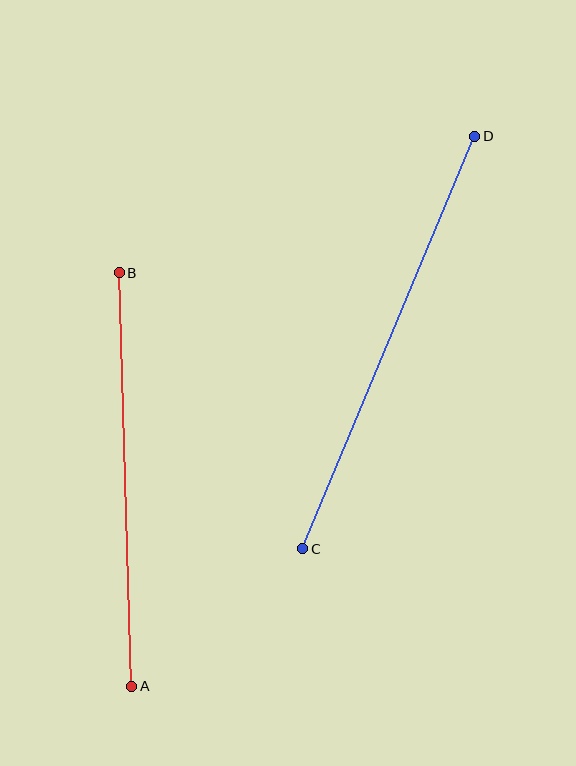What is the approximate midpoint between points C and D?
The midpoint is at approximately (389, 342) pixels.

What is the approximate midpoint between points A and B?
The midpoint is at approximately (125, 480) pixels.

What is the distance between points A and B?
The distance is approximately 414 pixels.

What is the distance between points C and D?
The distance is approximately 447 pixels.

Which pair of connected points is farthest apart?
Points C and D are farthest apart.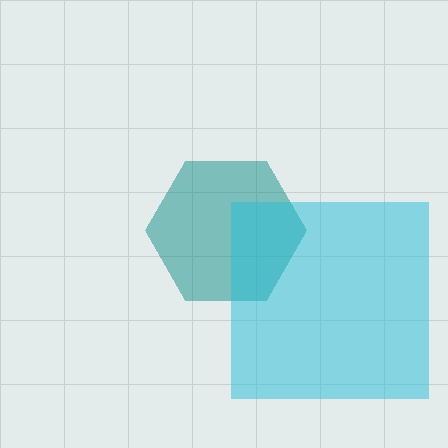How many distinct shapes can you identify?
There are 2 distinct shapes: a teal hexagon, a cyan square.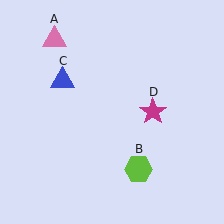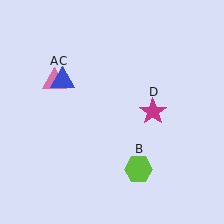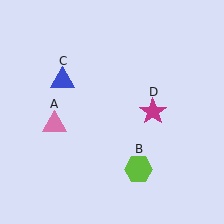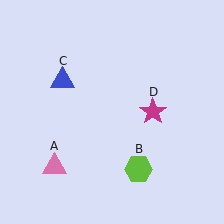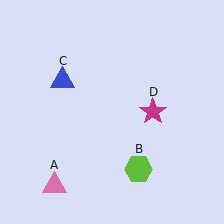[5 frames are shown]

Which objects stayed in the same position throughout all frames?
Lime hexagon (object B) and blue triangle (object C) and magenta star (object D) remained stationary.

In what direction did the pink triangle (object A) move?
The pink triangle (object A) moved down.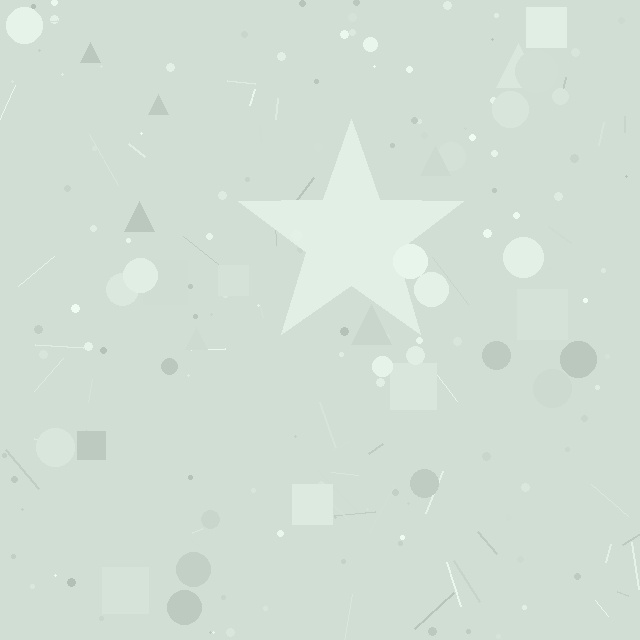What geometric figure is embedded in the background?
A star is embedded in the background.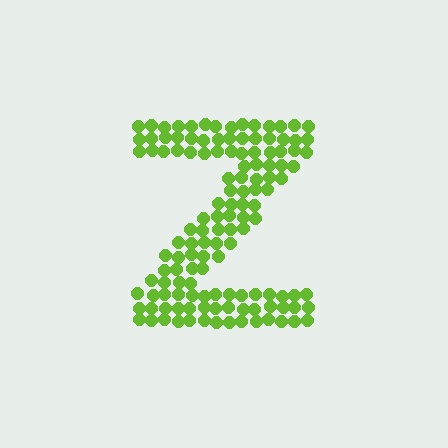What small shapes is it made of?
It is made of small circles.